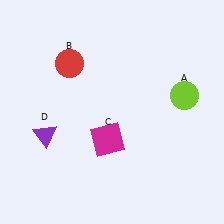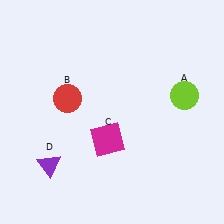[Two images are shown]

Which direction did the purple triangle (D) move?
The purple triangle (D) moved down.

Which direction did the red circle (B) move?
The red circle (B) moved down.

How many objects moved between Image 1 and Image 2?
2 objects moved between the two images.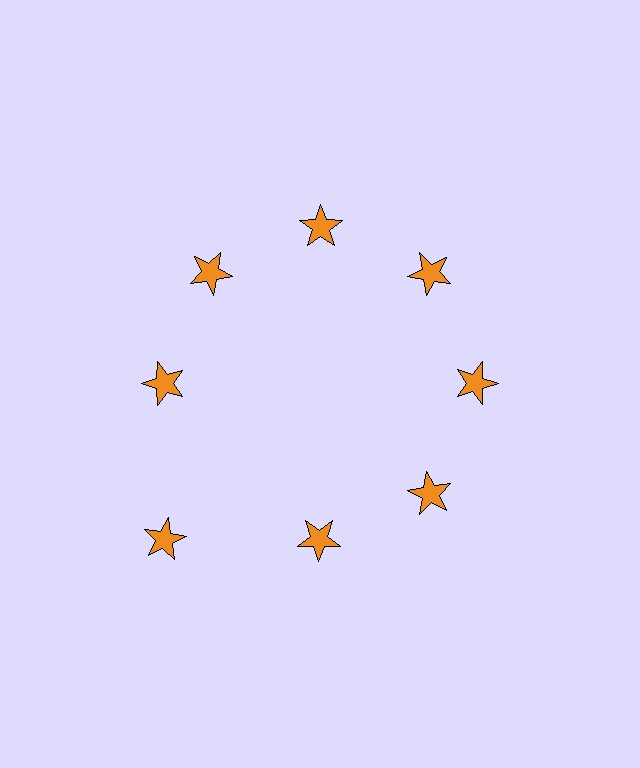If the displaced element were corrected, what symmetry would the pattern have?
It would have 8-fold rotational symmetry — the pattern would map onto itself every 45 degrees.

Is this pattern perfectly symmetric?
No. The 8 orange stars are arranged in a ring, but one element near the 8 o'clock position is pushed outward from the center, breaking the 8-fold rotational symmetry.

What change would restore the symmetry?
The symmetry would be restored by moving it inward, back onto the ring so that all 8 stars sit at equal angles and equal distance from the center.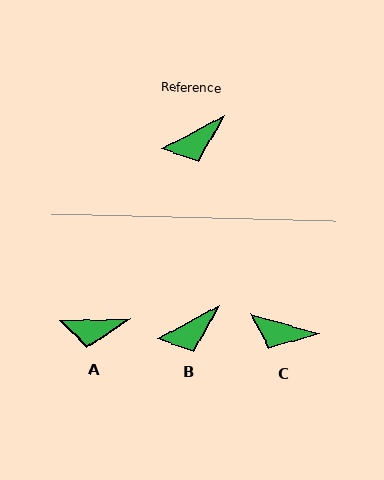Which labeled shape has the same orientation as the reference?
B.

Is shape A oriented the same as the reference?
No, it is off by about 27 degrees.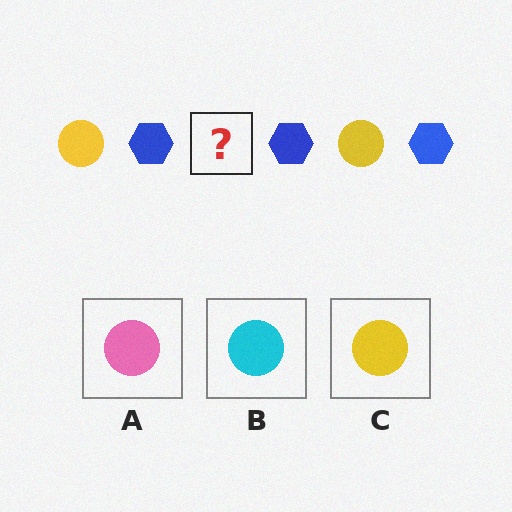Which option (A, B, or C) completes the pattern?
C.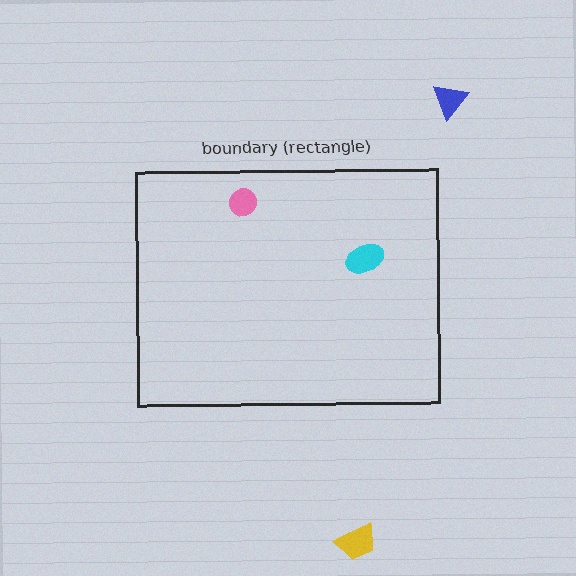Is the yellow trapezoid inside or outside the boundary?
Outside.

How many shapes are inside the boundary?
2 inside, 2 outside.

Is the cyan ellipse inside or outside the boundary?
Inside.